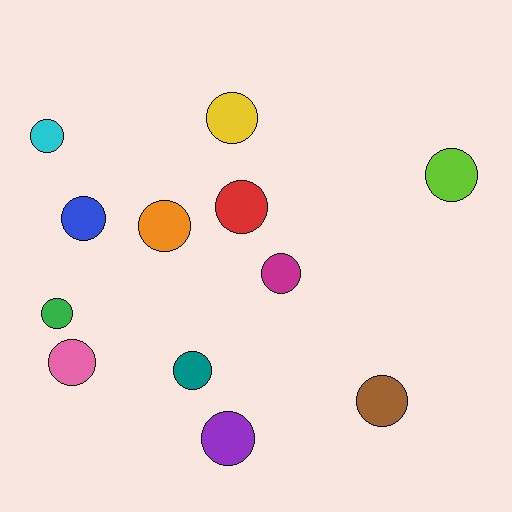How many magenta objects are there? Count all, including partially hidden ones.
There is 1 magenta object.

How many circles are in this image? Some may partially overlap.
There are 12 circles.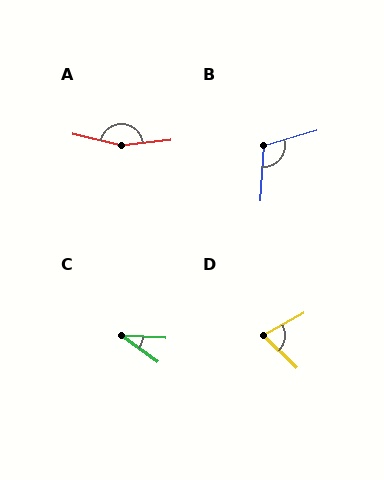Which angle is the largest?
A, at approximately 160 degrees.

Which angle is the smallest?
C, at approximately 32 degrees.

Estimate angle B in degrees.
Approximately 110 degrees.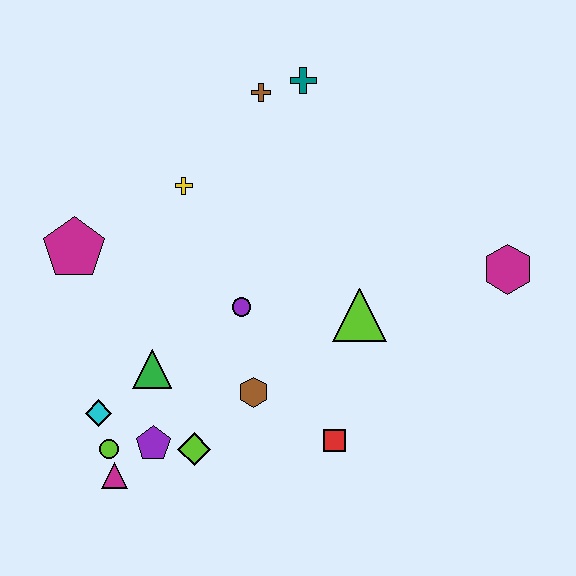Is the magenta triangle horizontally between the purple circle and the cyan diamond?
Yes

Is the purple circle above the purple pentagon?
Yes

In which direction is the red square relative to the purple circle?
The red square is below the purple circle.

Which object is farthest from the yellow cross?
The magenta hexagon is farthest from the yellow cross.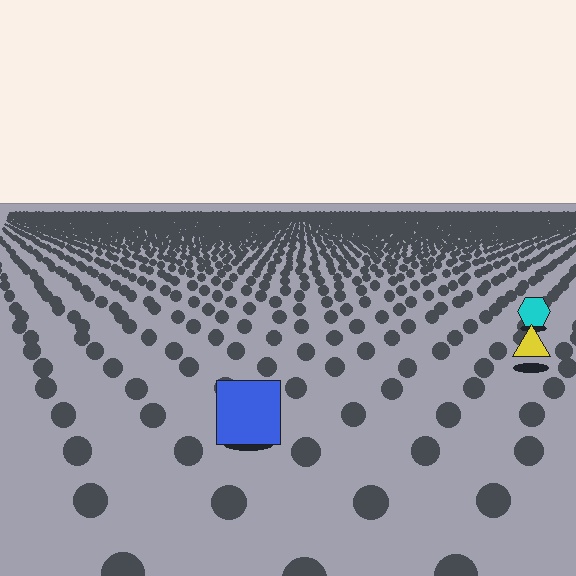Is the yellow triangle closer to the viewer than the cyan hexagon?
Yes. The yellow triangle is closer — you can tell from the texture gradient: the ground texture is coarser near it.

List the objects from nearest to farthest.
From nearest to farthest: the blue square, the yellow triangle, the cyan hexagon.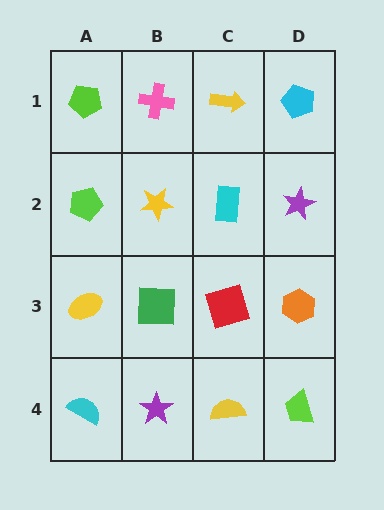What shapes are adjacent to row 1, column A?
A lime pentagon (row 2, column A), a pink cross (row 1, column B).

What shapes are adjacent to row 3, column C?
A cyan rectangle (row 2, column C), a yellow semicircle (row 4, column C), a green square (row 3, column B), an orange hexagon (row 3, column D).